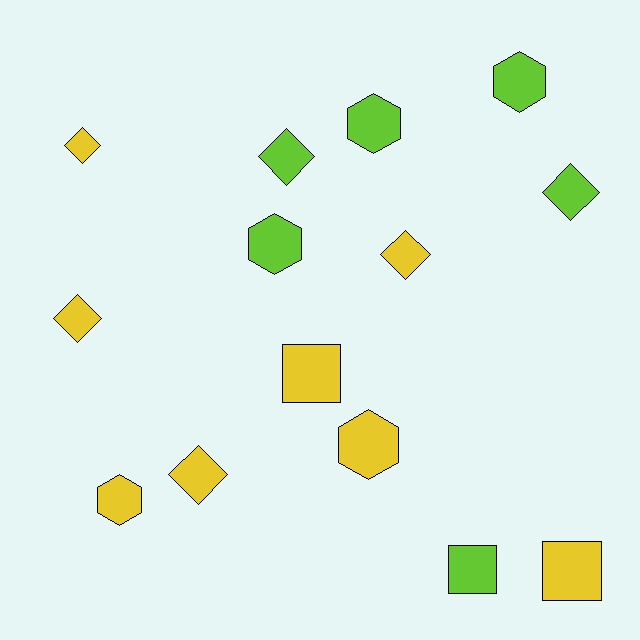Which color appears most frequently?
Yellow, with 8 objects.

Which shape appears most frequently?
Diamond, with 6 objects.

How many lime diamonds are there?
There are 2 lime diamonds.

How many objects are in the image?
There are 14 objects.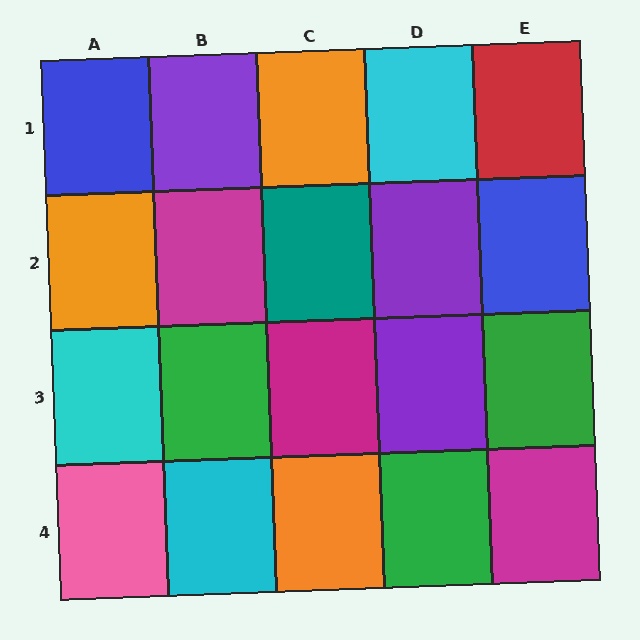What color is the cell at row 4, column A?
Pink.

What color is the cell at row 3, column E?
Green.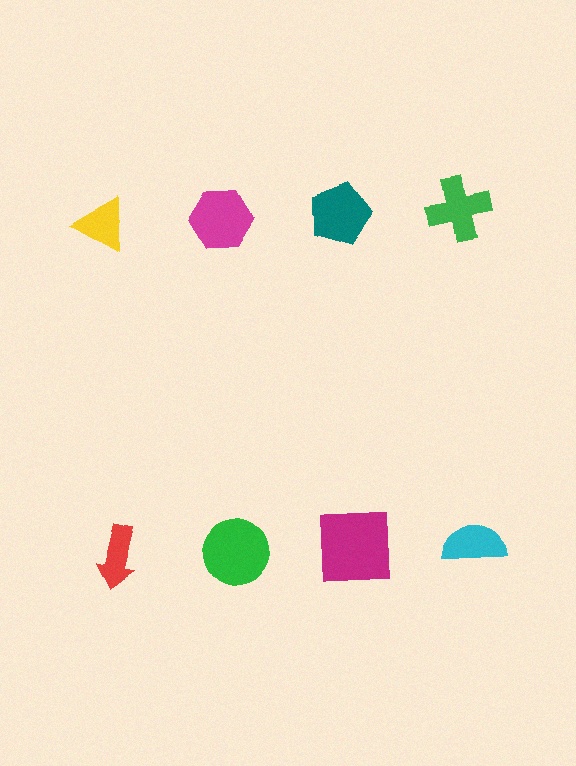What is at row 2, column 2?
A green circle.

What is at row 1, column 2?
A magenta hexagon.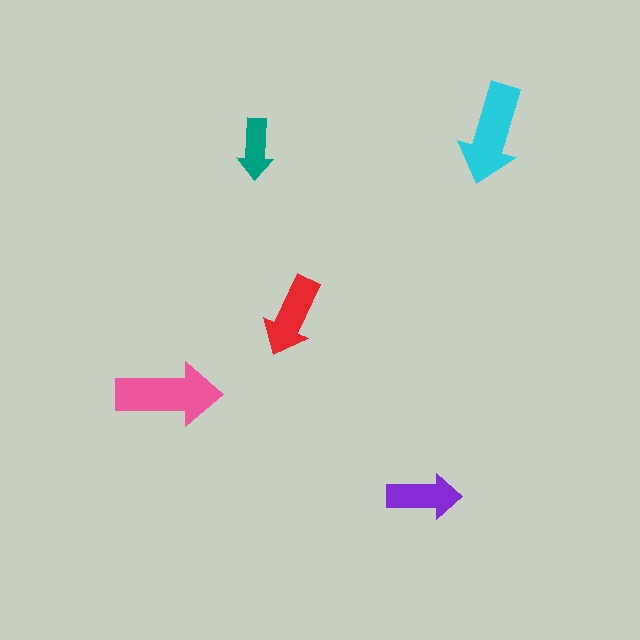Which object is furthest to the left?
The pink arrow is leftmost.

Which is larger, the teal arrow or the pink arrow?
The pink one.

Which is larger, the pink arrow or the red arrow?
The pink one.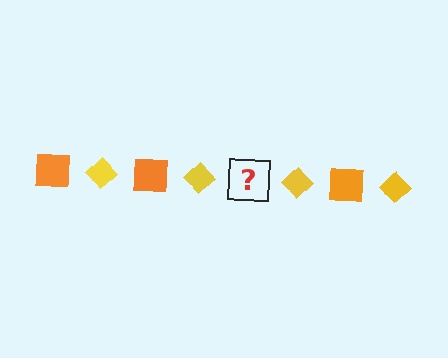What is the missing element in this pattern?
The missing element is an orange square.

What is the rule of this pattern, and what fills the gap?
The rule is that the pattern alternates between orange square and yellow diamond. The gap should be filled with an orange square.